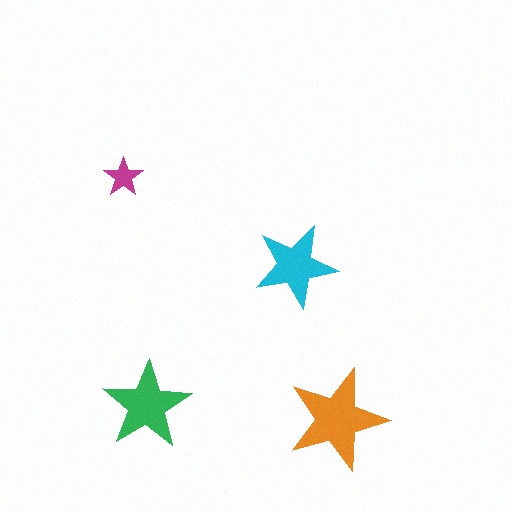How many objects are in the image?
There are 4 objects in the image.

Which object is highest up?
The magenta star is topmost.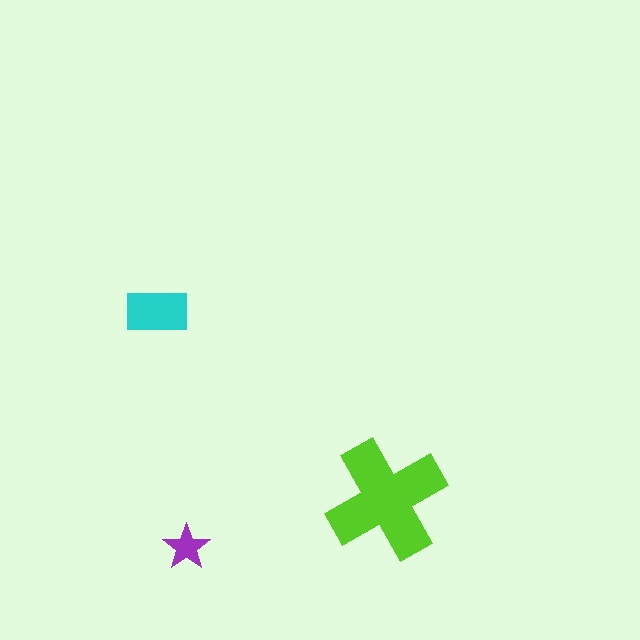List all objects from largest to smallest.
The lime cross, the cyan rectangle, the purple star.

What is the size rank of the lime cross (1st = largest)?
1st.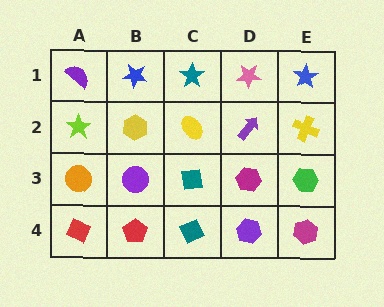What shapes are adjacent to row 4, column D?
A magenta hexagon (row 3, column D), a teal diamond (row 4, column C), a magenta hexagon (row 4, column E).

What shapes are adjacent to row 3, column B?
A yellow hexagon (row 2, column B), a red pentagon (row 4, column B), an orange circle (row 3, column A), a teal square (row 3, column C).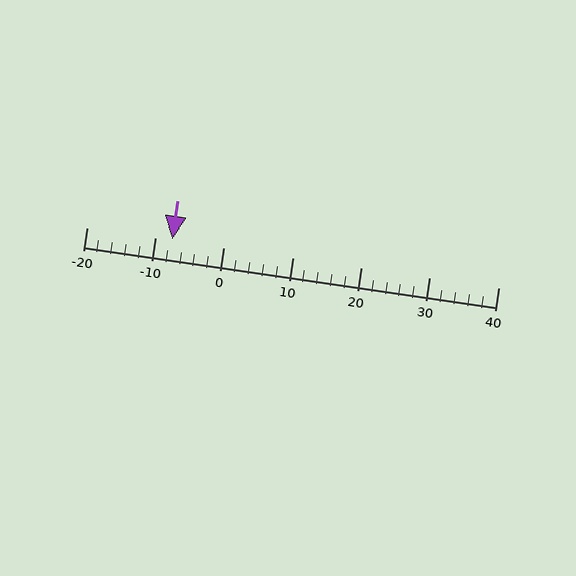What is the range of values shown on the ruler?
The ruler shows values from -20 to 40.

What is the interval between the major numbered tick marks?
The major tick marks are spaced 10 units apart.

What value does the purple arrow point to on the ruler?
The purple arrow points to approximately -8.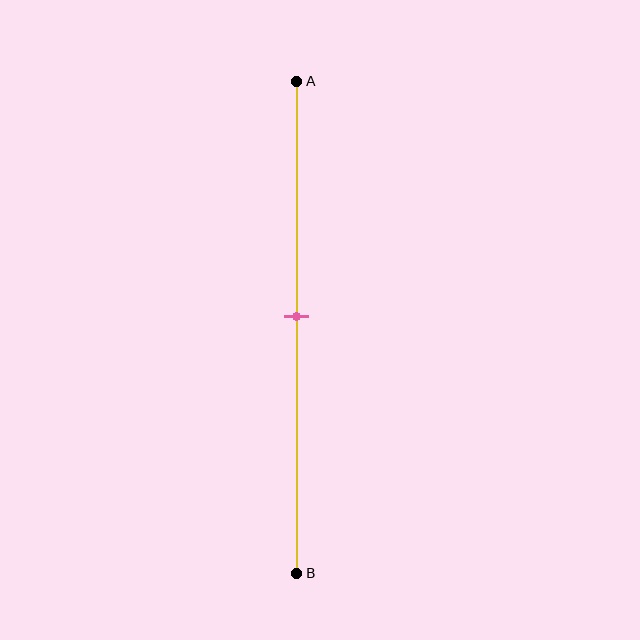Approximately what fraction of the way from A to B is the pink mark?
The pink mark is approximately 50% of the way from A to B.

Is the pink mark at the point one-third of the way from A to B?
No, the mark is at about 50% from A, not at the 33% one-third point.